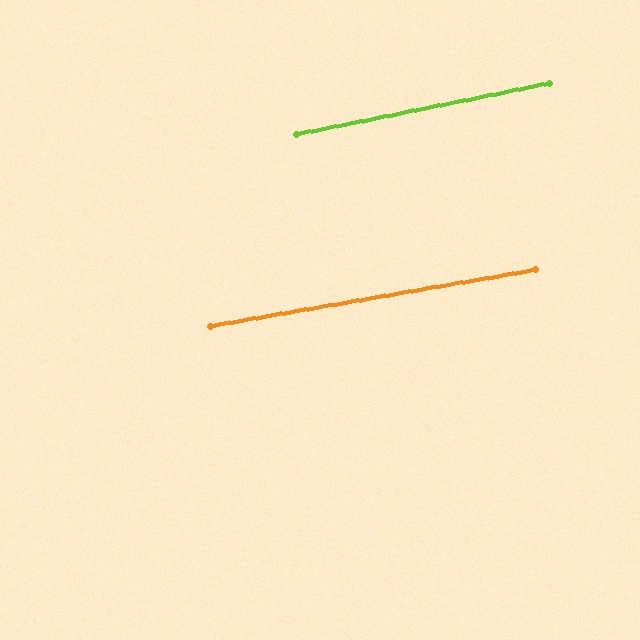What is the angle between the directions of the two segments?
Approximately 2 degrees.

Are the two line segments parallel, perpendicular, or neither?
Parallel — their directions differ by only 1.7°.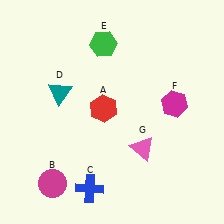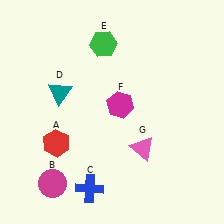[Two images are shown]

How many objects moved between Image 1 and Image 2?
2 objects moved between the two images.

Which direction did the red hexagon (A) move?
The red hexagon (A) moved left.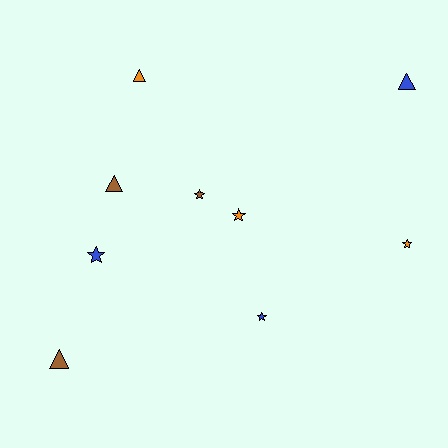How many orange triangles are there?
There is 1 orange triangle.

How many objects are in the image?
There are 9 objects.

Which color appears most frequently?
Brown, with 3 objects.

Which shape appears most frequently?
Star, with 5 objects.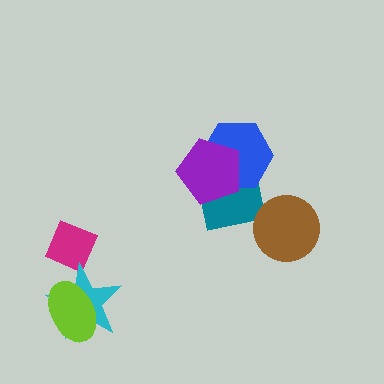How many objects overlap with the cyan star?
2 objects overlap with the cyan star.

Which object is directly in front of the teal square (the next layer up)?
The blue hexagon is directly in front of the teal square.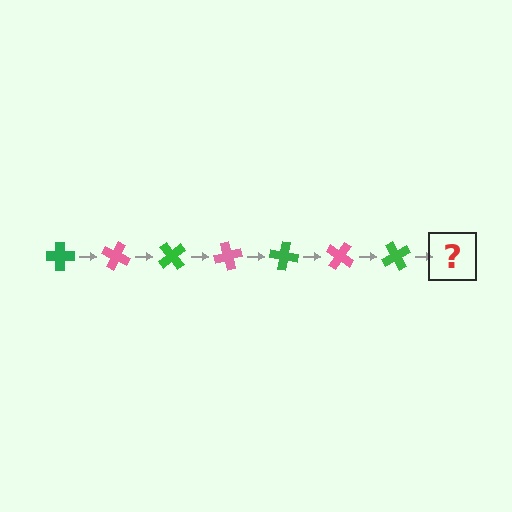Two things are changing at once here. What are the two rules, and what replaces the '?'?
The two rules are that it rotates 25 degrees each step and the color cycles through green and pink. The '?' should be a pink cross, rotated 175 degrees from the start.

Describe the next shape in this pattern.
It should be a pink cross, rotated 175 degrees from the start.